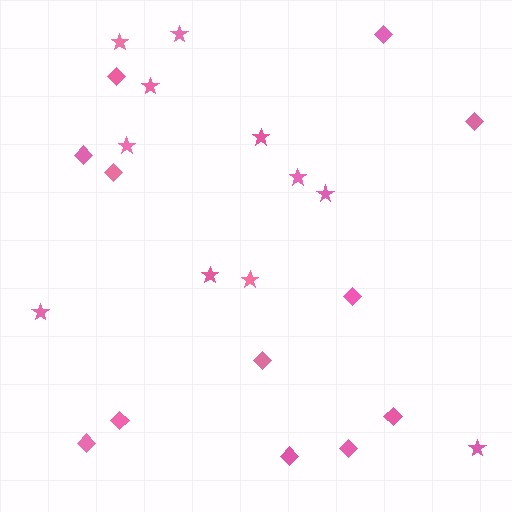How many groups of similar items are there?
There are 2 groups: one group of stars (11) and one group of diamonds (12).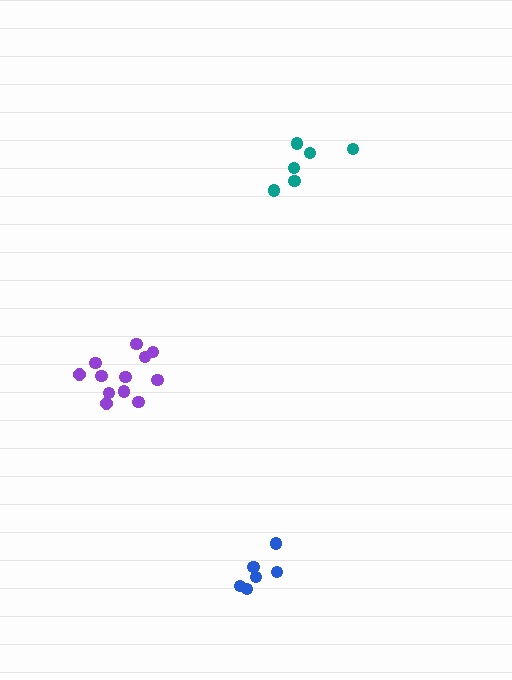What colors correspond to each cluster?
The clusters are colored: blue, purple, teal.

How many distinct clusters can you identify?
There are 3 distinct clusters.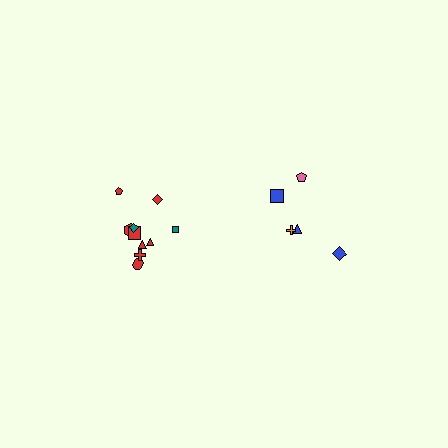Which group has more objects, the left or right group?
The left group.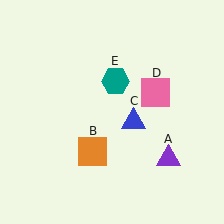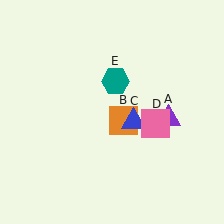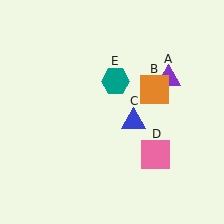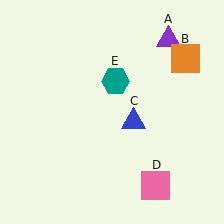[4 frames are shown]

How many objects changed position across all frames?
3 objects changed position: purple triangle (object A), orange square (object B), pink square (object D).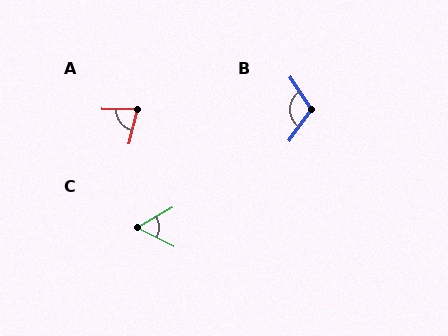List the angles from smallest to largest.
C (57°), A (78°), B (109°).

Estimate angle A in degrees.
Approximately 78 degrees.